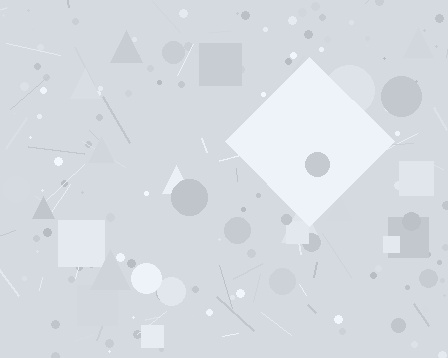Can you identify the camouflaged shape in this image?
The camouflaged shape is a diamond.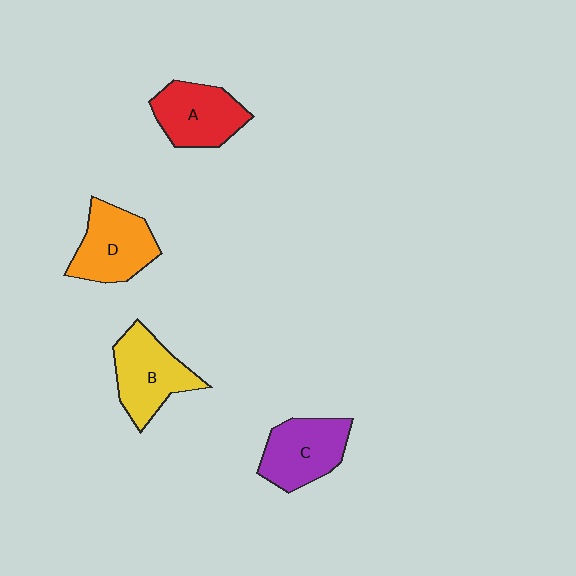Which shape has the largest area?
Shape B (yellow).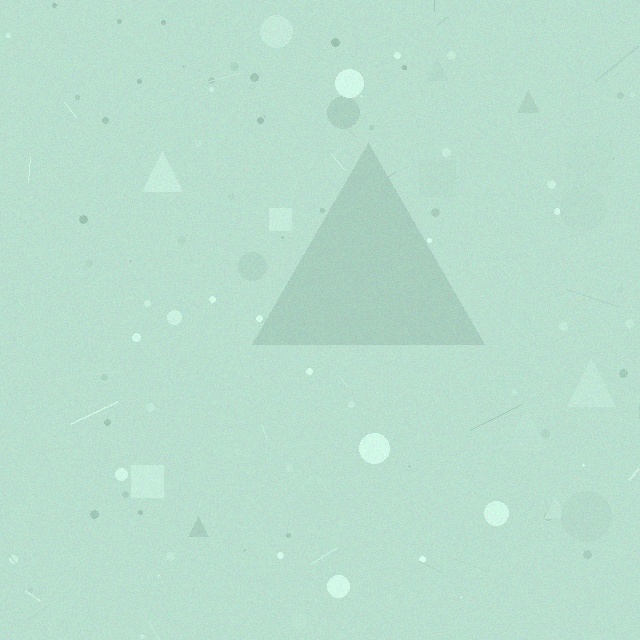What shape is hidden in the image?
A triangle is hidden in the image.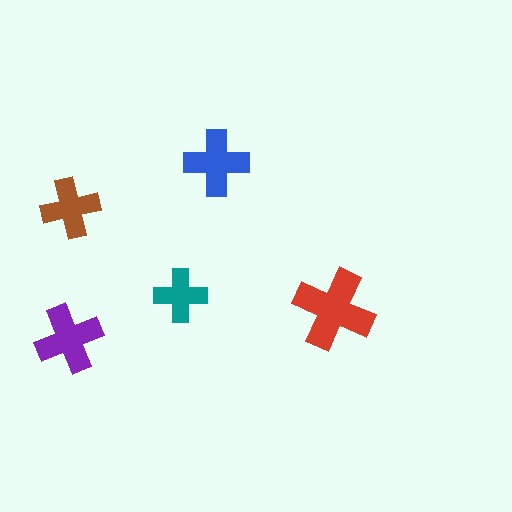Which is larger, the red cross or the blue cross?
The red one.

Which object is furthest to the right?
The red cross is rightmost.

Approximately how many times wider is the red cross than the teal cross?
About 1.5 times wider.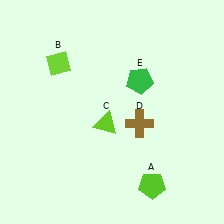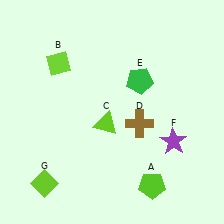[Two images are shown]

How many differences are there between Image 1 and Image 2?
There are 2 differences between the two images.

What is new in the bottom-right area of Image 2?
A purple star (F) was added in the bottom-right area of Image 2.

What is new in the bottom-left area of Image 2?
A lime diamond (G) was added in the bottom-left area of Image 2.